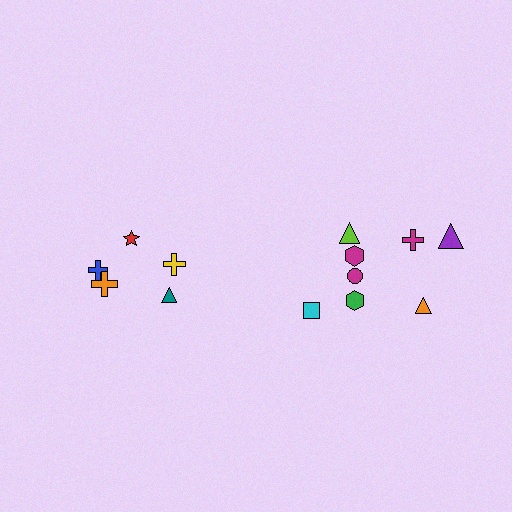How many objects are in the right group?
There are 8 objects.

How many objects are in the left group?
There are 5 objects.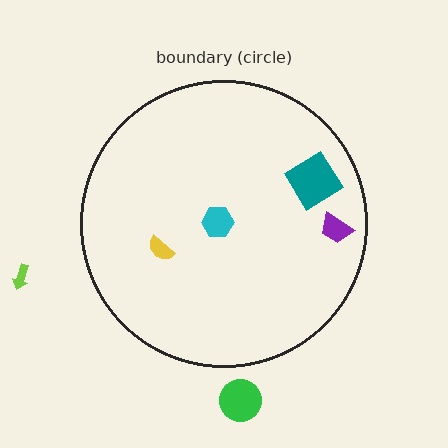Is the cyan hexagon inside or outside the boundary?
Inside.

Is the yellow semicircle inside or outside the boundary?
Inside.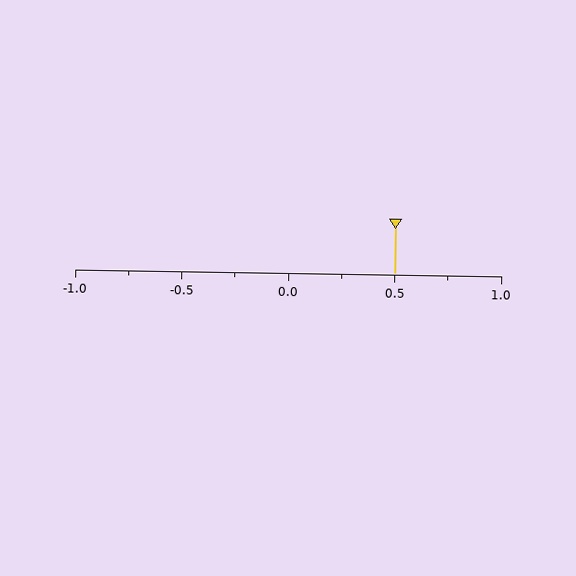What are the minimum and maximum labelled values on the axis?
The axis runs from -1.0 to 1.0.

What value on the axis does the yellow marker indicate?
The marker indicates approximately 0.5.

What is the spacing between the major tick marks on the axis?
The major ticks are spaced 0.5 apart.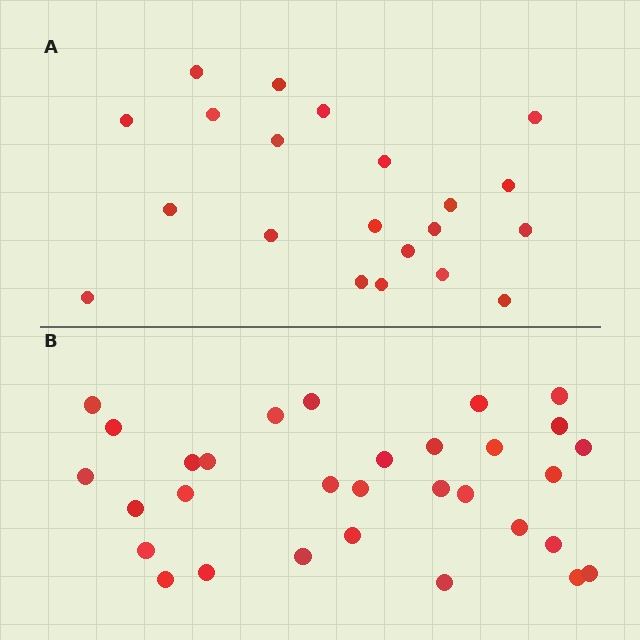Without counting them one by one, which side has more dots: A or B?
Region B (the bottom region) has more dots.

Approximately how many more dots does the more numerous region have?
Region B has roughly 10 or so more dots than region A.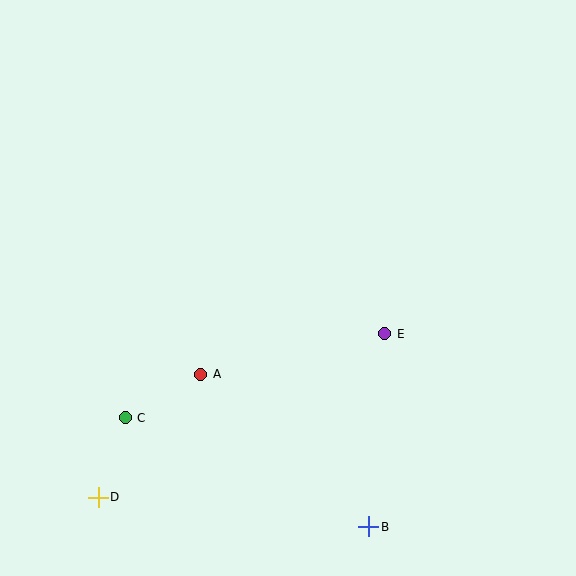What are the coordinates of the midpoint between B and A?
The midpoint between B and A is at (285, 450).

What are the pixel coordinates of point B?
Point B is at (369, 527).